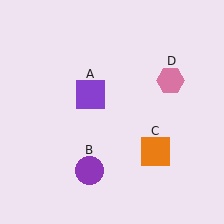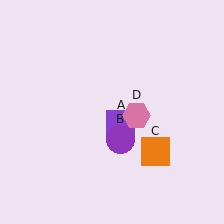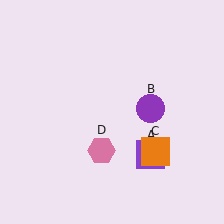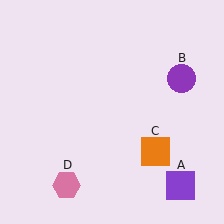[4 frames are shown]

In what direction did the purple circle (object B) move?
The purple circle (object B) moved up and to the right.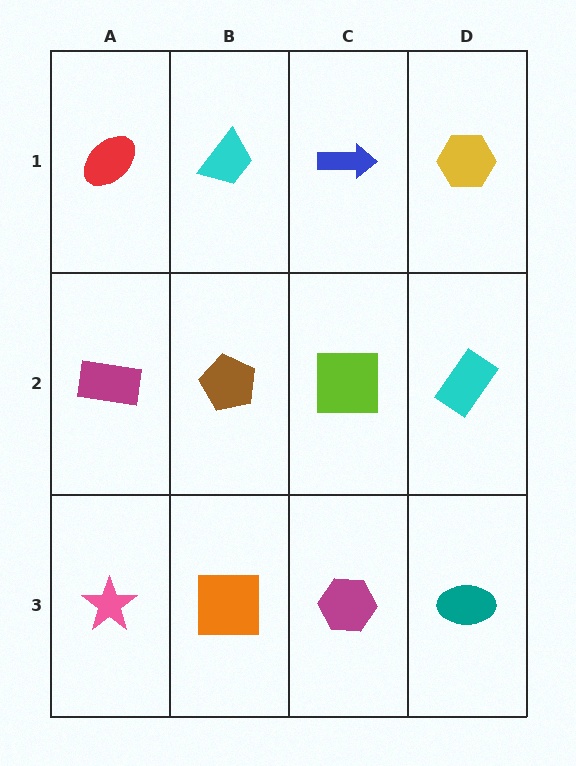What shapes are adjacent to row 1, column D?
A cyan rectangle (row 2, column D), a blue arrow (row 1, column C).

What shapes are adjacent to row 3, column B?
A brown pentagon (row 2, column B), a pink star (row 3, column A), a magenta hexagon (row 3, column C).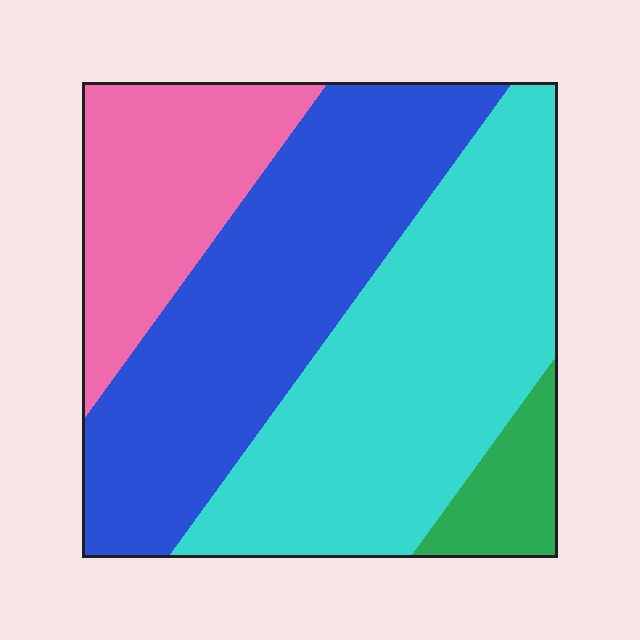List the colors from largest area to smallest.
From largest to smallest: cyan, blue, pink, green.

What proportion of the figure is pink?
Pink takes up about one fifth (1/5) of the figure.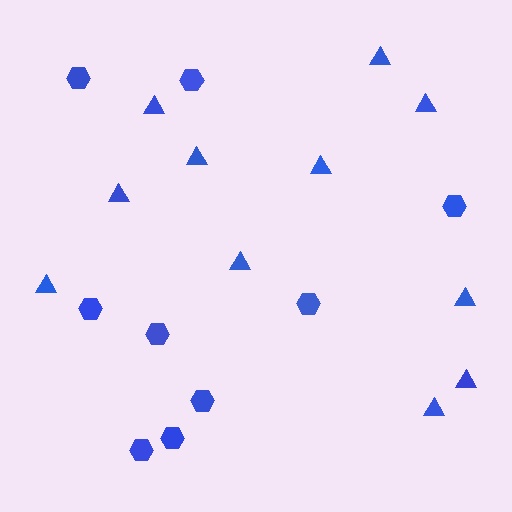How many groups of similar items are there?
There are 2 groups: one group of triangles (11) and one group of hexagons (9).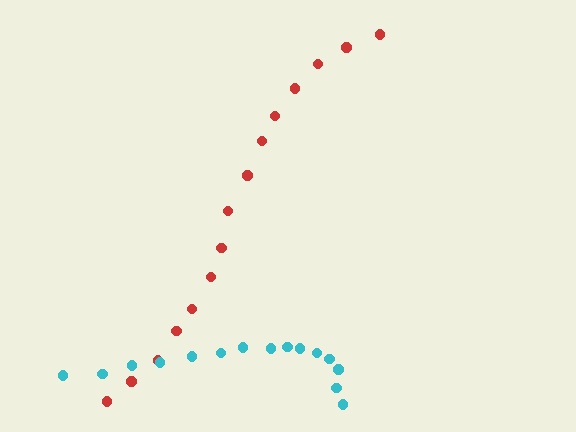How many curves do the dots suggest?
There are 2 distinct paths.